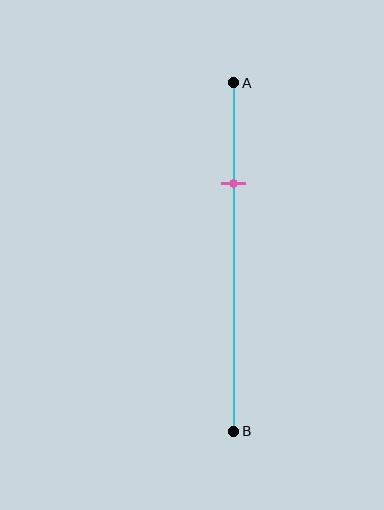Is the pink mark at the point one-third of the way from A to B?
No, the mark is at about 30% from A, not at the 33% one-third point.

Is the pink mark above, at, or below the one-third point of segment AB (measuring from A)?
The pink mark is above the one-third point of segment AB.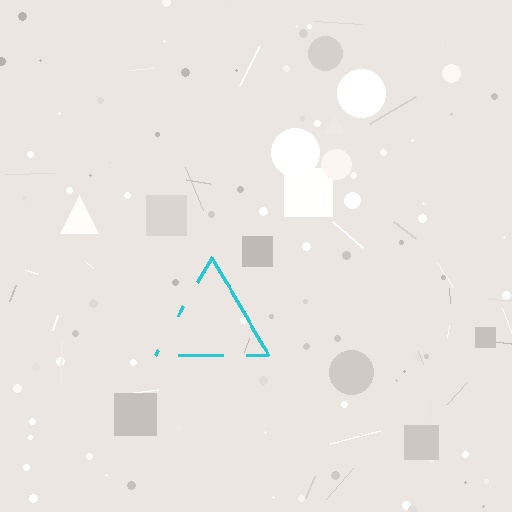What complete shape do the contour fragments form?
The contour fragments form a triangle.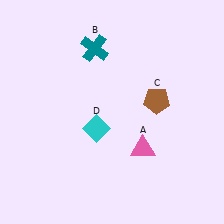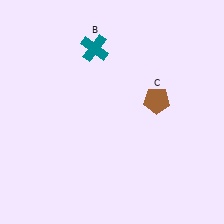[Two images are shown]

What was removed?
The cyan diamond (D), the pink triangle (A) were removed in Image 2.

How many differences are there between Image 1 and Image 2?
There are 2 differences between the two images.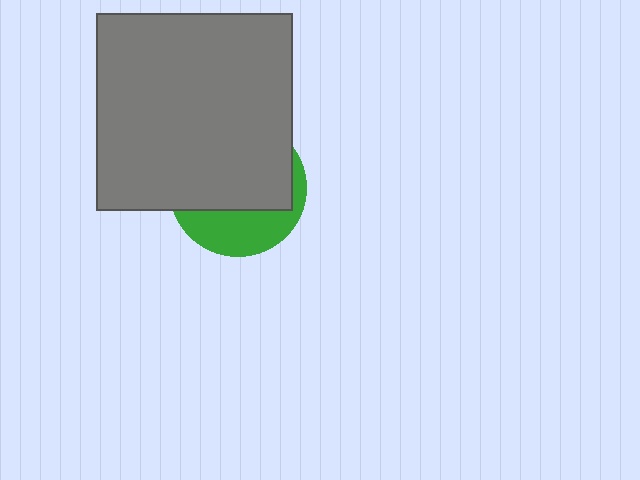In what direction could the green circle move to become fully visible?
The green circle could move down. That would shift it out from behind the gray square entirely.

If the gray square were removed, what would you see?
You would see the complete green circle.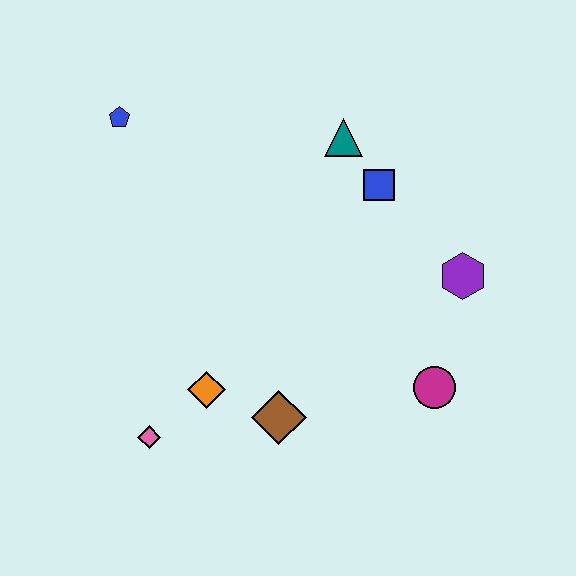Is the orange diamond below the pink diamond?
No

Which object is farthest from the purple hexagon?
The blue pentagon is farthest from the purple hexagon.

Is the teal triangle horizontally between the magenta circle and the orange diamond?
Yes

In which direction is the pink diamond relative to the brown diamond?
The pink diamond is to the left of the brown diamond.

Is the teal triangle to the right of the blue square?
No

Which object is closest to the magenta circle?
The purple hexagon is closest to the magenta circle.